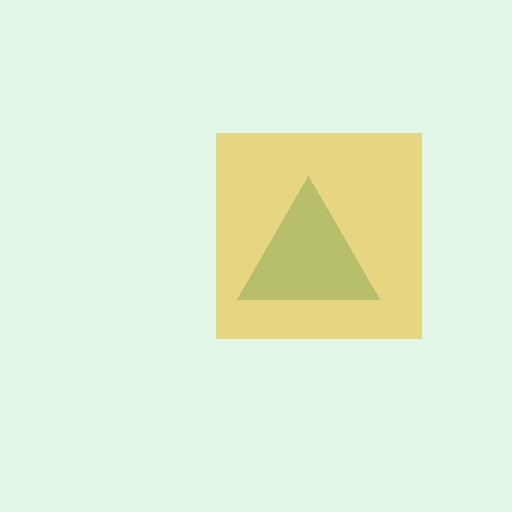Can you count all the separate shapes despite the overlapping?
Yes, there are 2 separate shapes.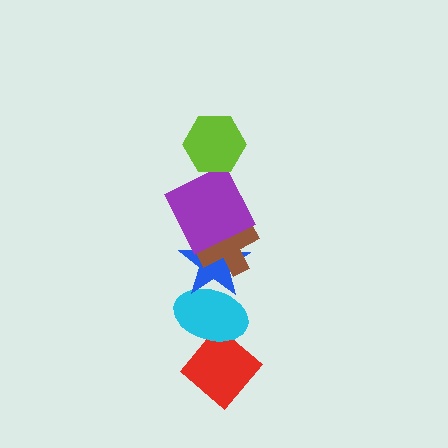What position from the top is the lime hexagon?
The lime hexagon is 1st from the top.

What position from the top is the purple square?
The purple square is 2nd from the top.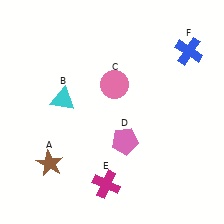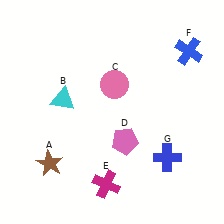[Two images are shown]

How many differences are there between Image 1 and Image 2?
There is 1 difference between the two images.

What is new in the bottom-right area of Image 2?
A blue cross (G) was added in the bottom-right area of Image 2.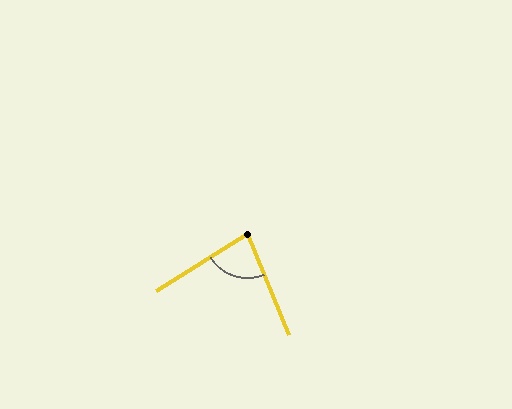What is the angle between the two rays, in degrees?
Approximately 80 degrees.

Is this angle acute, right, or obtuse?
It is acute.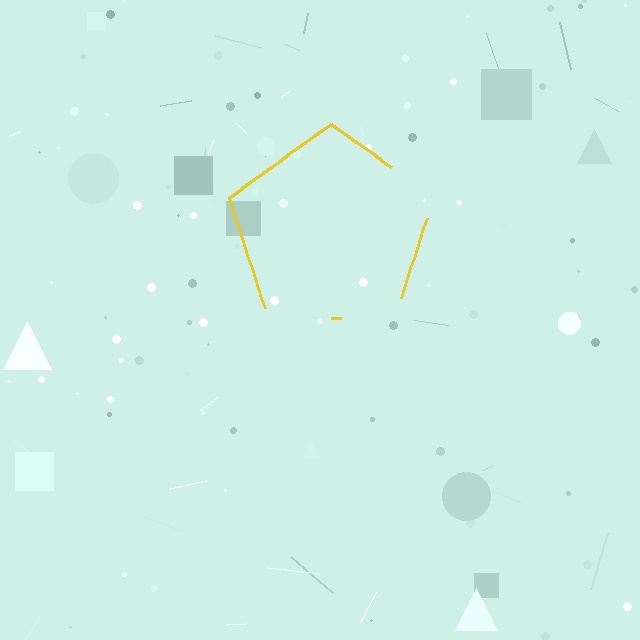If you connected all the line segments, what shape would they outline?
They would outline a pentagon.